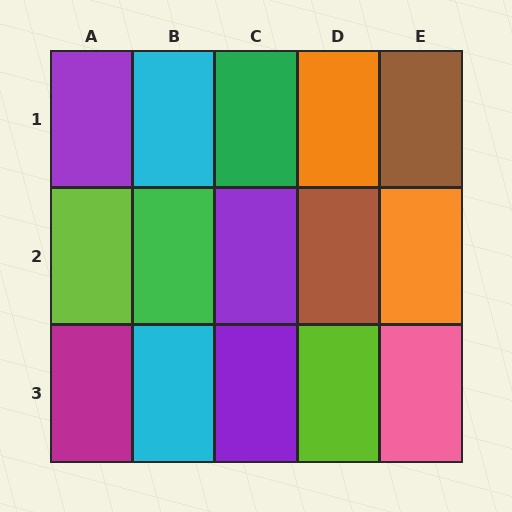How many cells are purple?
3 cells are purple.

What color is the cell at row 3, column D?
Lime.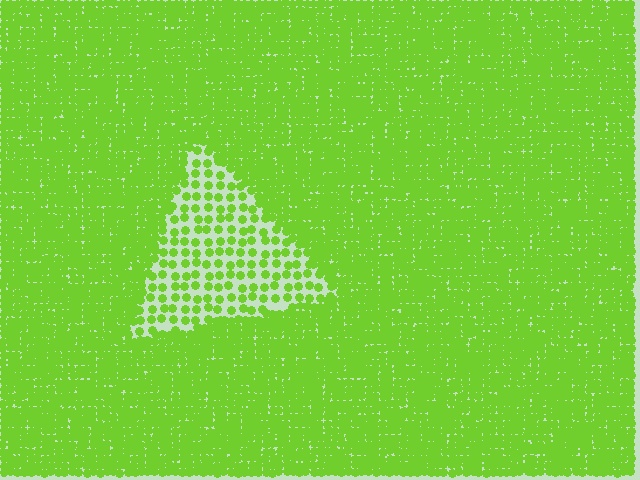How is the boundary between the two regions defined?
The boundary is defined by a change in element density (approximately 2.7x ratio). All elements are the same color, size, and shape.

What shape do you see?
I see a triangle.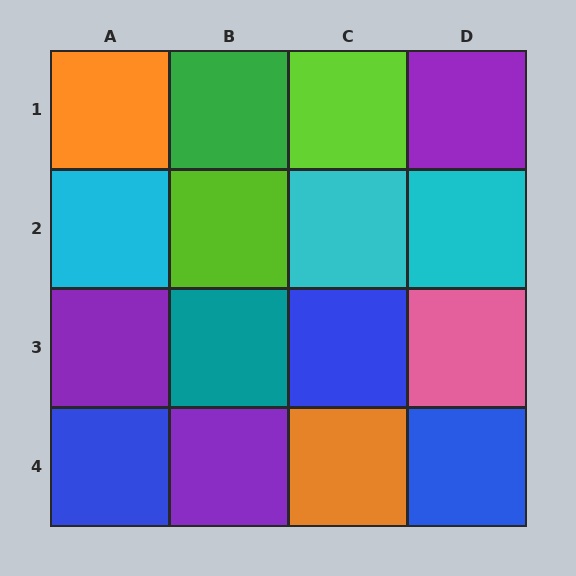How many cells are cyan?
3 cells are cyan.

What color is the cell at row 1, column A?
Orange.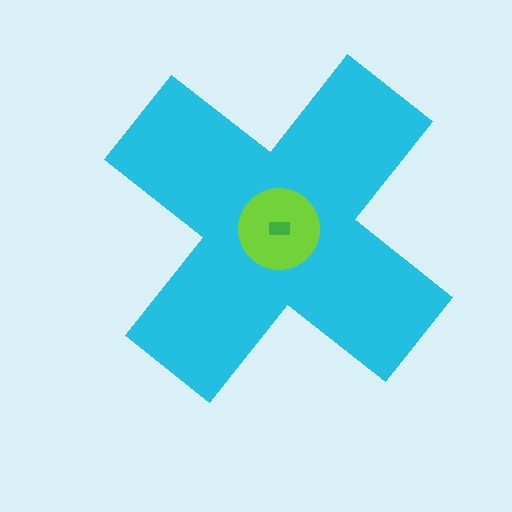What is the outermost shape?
The cyan cross.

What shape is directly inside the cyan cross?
The lime circle.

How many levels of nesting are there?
3.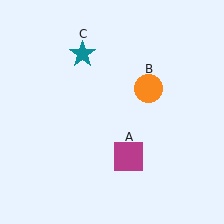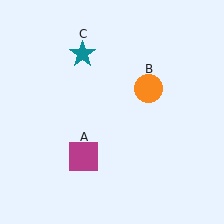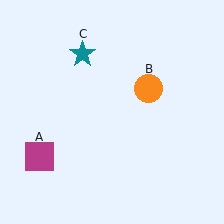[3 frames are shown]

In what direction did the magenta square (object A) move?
The magenta square (object A) moved left.